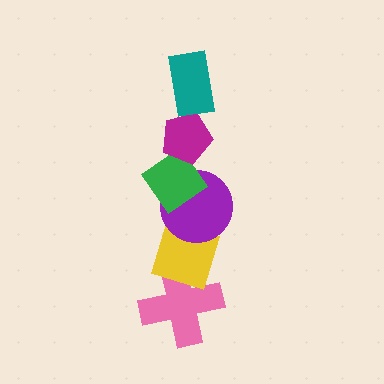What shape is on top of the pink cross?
The yellow diamond is on top of the pink cross.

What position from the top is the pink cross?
The pink cross is 6th from the top.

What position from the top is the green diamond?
The green diamond is 3rd from the top.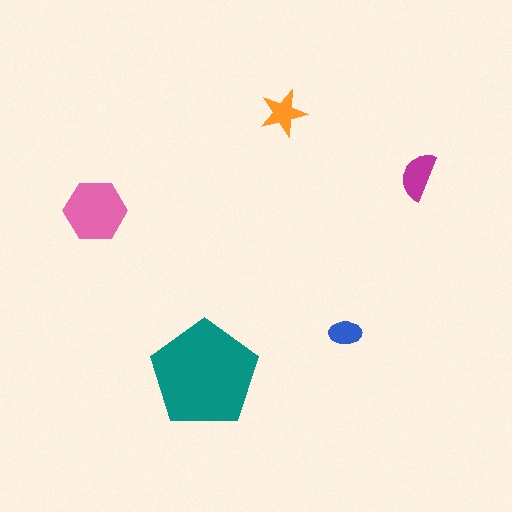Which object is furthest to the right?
The magenta semicircle is rightmost.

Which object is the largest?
The teal pentagon.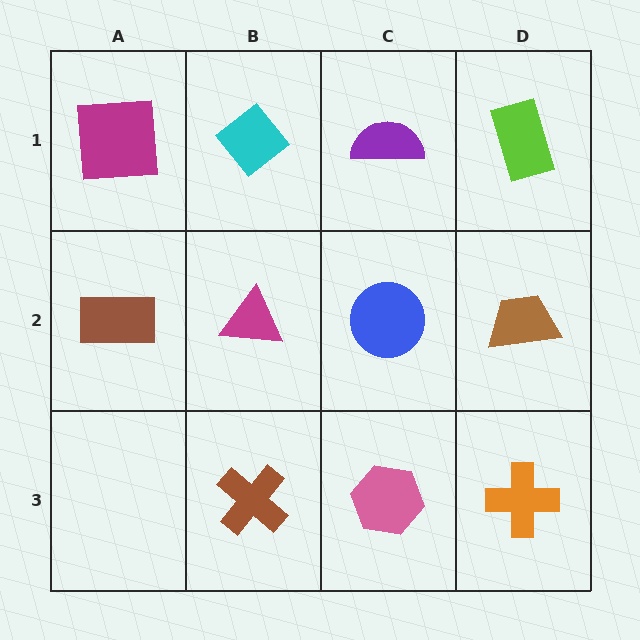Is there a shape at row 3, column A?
No, that cell is empty.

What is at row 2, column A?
A brown rectangle.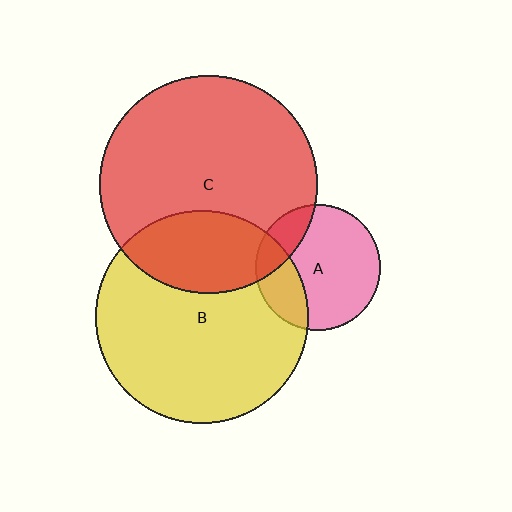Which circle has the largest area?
Circle C (red).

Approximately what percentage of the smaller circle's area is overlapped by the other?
Approximately 25%.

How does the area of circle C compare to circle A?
Approximately 3.0 times.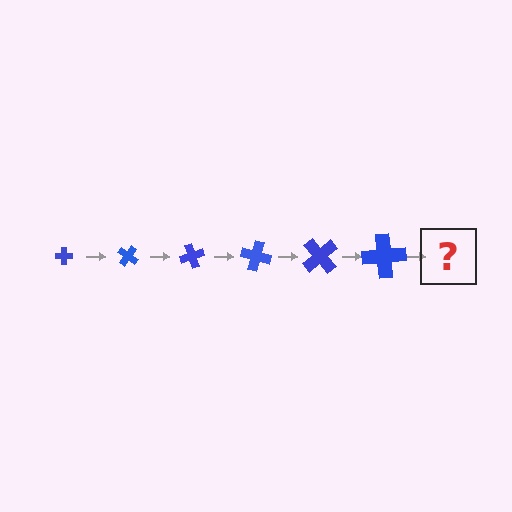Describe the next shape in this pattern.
It should be a cross, larger than the previous one and rotated 210 degrees from the start.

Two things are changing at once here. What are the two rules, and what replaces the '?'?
The two rules are that the cross grows larger each step and it rotates 35 degrees each step. The '?' should be a cross, larger than the previous one and rotated 210 degrees from the start.